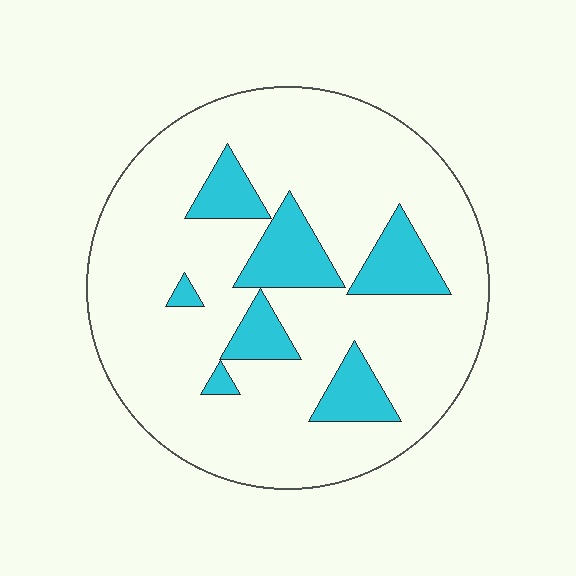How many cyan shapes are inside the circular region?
7.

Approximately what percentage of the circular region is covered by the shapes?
Approximately 15%.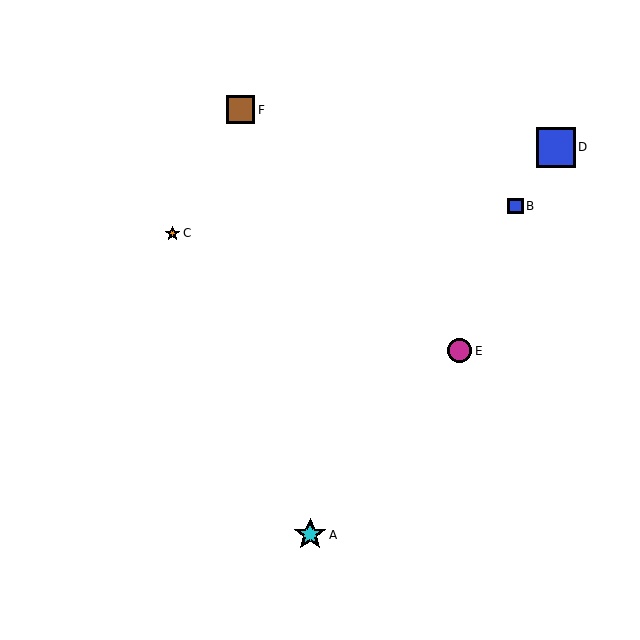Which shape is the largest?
The blue square (labeled D) is the largest.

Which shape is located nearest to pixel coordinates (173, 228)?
The orange star (labeled C) at (172, 233) is nearest to that location.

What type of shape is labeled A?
Shape A is a cyan star.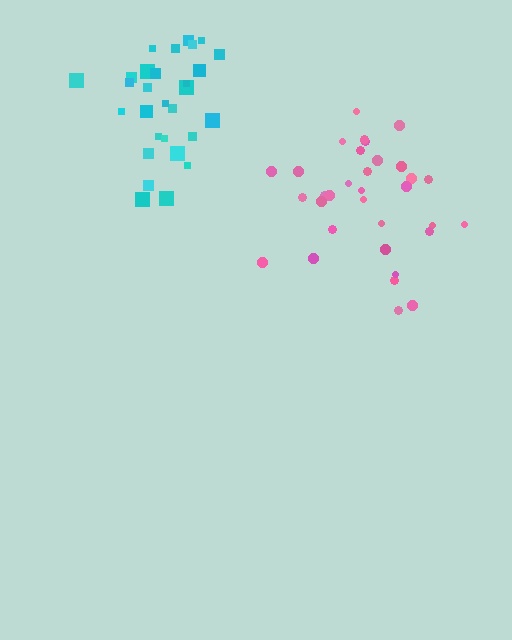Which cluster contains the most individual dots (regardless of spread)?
Pink (34).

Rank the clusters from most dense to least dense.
cyan, pink.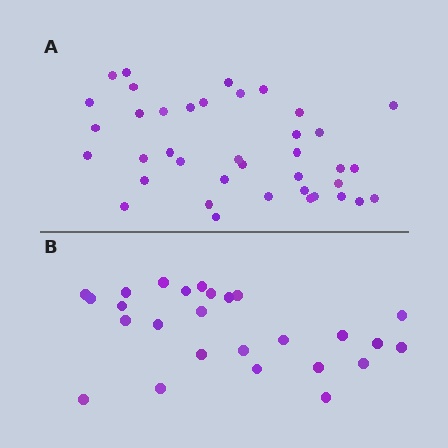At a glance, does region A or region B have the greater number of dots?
Region A (the top region) has more dots.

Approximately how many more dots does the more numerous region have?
Region A has approximately 15 more dots than region B.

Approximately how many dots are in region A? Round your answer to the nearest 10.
About 40 dots. (The exact count is 39, which rounds to 40.)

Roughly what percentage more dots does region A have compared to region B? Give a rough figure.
About 50% more.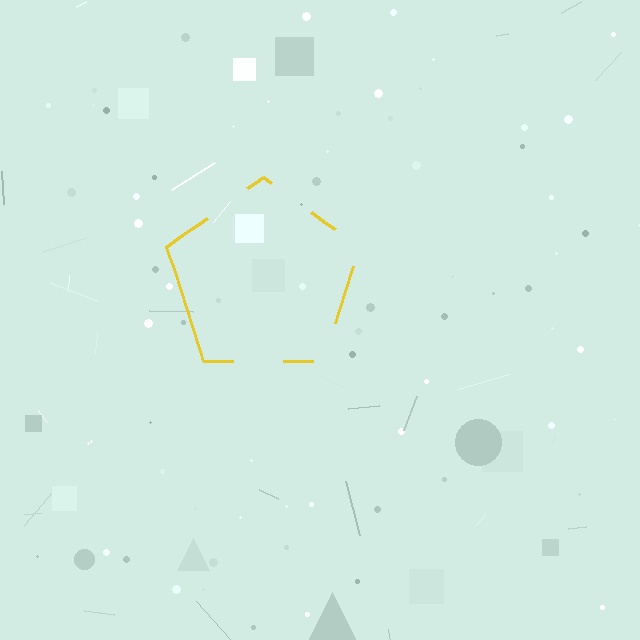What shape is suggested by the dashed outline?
The dashed outline suggests a pentagon.